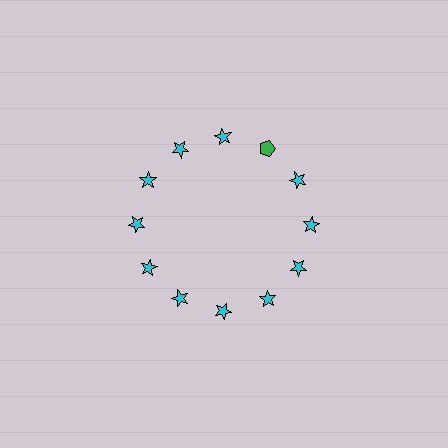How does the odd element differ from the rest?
It differs in both color (green instead of cyan) and shape (pentagon instead of star).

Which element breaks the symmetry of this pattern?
The green pentagon at roughly the 1 o'clock position breaks the symmetry. All other shapes are cyan stars.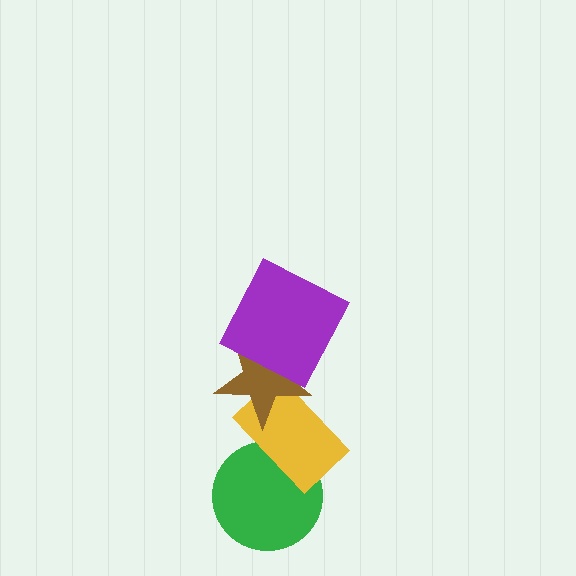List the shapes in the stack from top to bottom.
From top to bottom: the purple square, the brown star, the yellow rectangle, the green circle.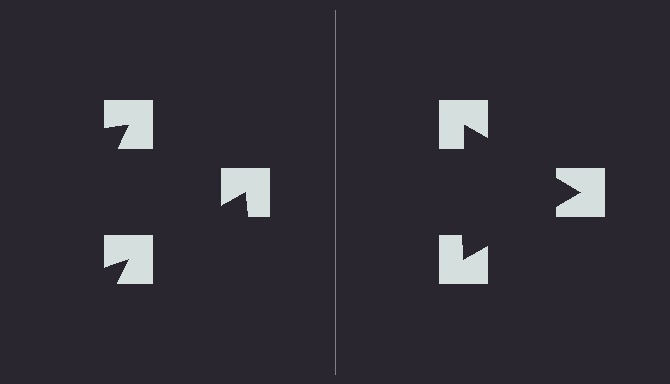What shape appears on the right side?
An illusory triangle.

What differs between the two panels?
The notched squares are positioned identically on both sides; only the wedge orientations differ. On the right they align to a triangle; on the left they are misaligned.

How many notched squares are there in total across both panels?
6 — 3 on each side.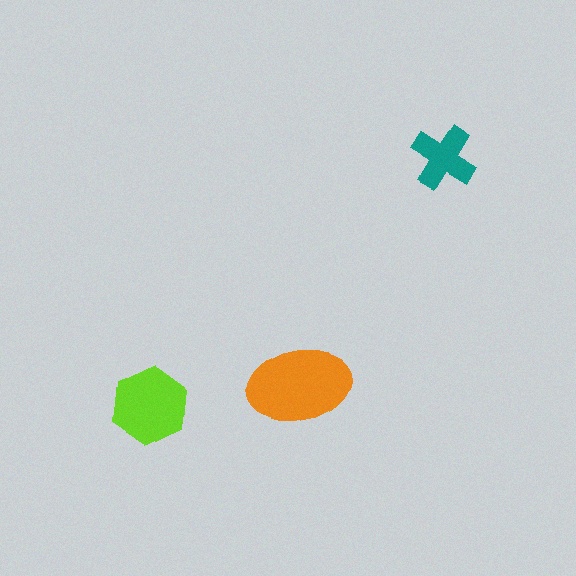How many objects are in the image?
There are 3 objects in the image.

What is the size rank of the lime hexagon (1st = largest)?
2nd.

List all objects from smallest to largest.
The teal cross, the lime hexagon, the orange ellipse.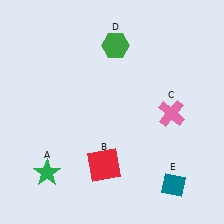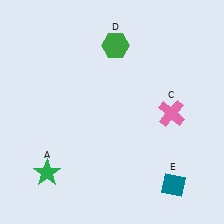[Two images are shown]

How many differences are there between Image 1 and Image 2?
There is 1 difference between the two images.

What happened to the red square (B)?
The red square (B) was removed in Image 2. It was in the bottom-left area of Image 1.